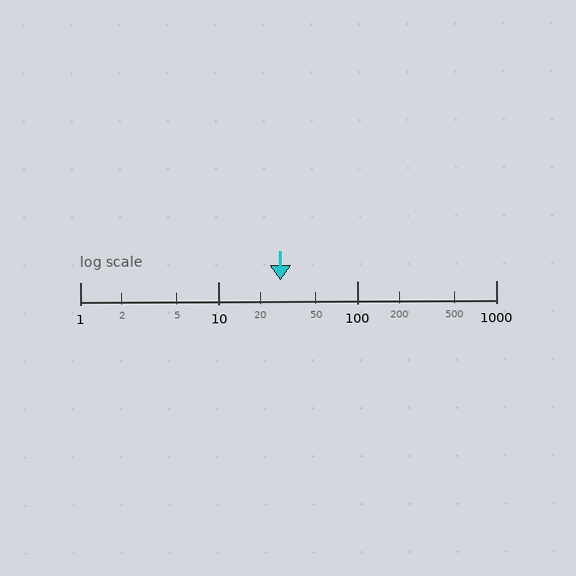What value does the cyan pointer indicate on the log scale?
The pointer indicates approximately 28.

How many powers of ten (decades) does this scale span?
The scale spans 3 decades, from 1 to 1000.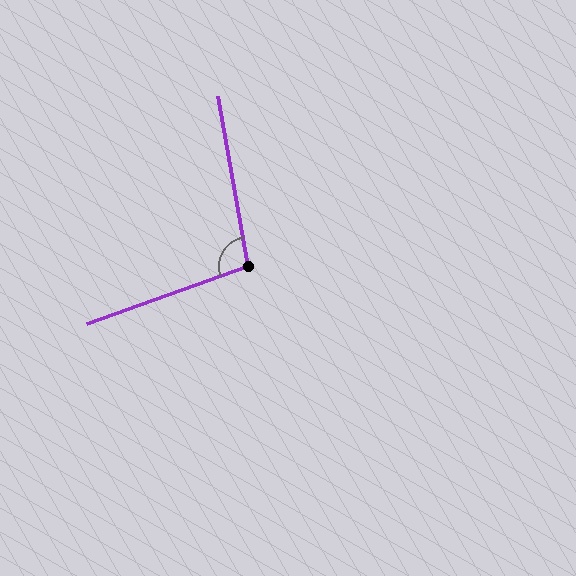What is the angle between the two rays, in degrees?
Approximately 99 degrees.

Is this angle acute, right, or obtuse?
It is obtuse.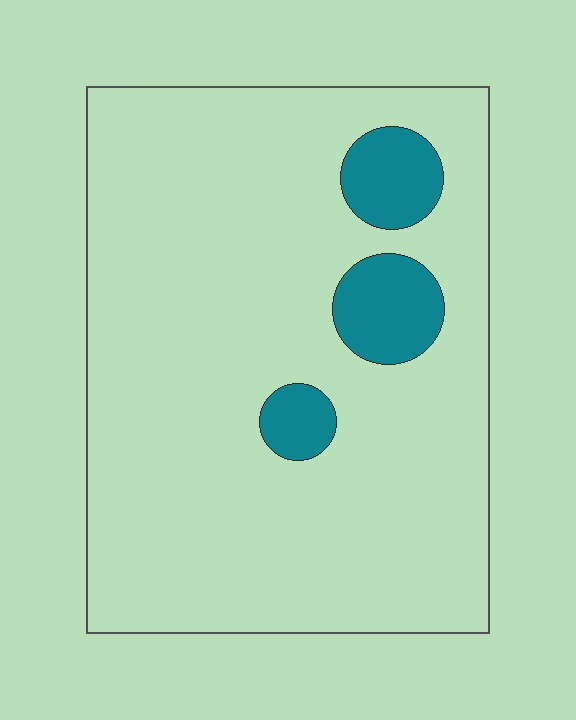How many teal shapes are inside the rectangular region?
3.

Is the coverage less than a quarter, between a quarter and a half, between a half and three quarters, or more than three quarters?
Less than a quarter.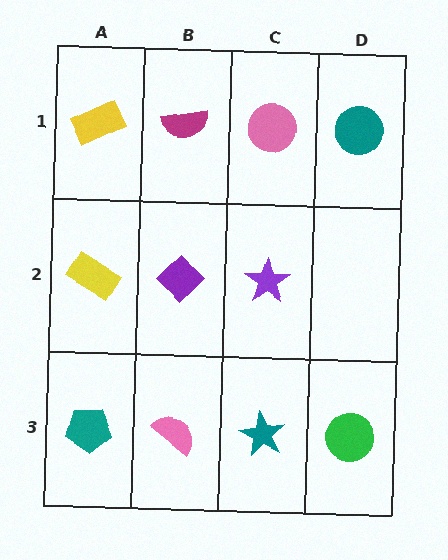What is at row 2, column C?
A purple star.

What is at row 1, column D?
A teal circle.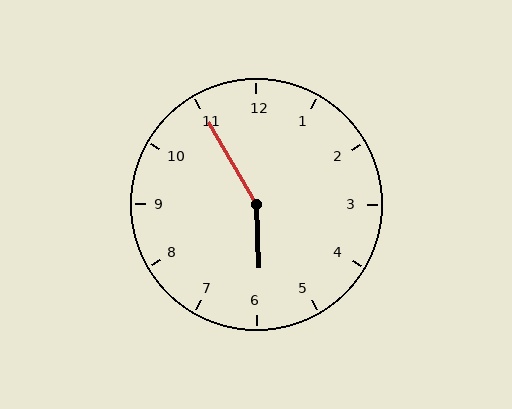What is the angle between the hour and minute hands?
Approximately 152 degrees.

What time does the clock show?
5:55.